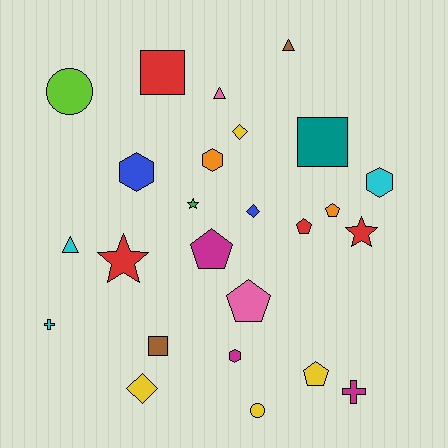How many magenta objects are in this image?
There are 3 magenta objects.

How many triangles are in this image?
There are 3 triangles.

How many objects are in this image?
There are 25 objects.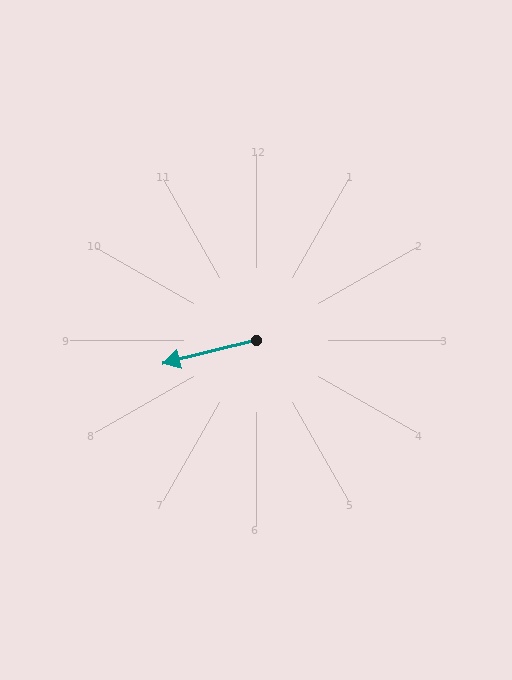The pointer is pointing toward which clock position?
Roughly 9 o'clock.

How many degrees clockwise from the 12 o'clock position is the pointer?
Approximately 256 degrees.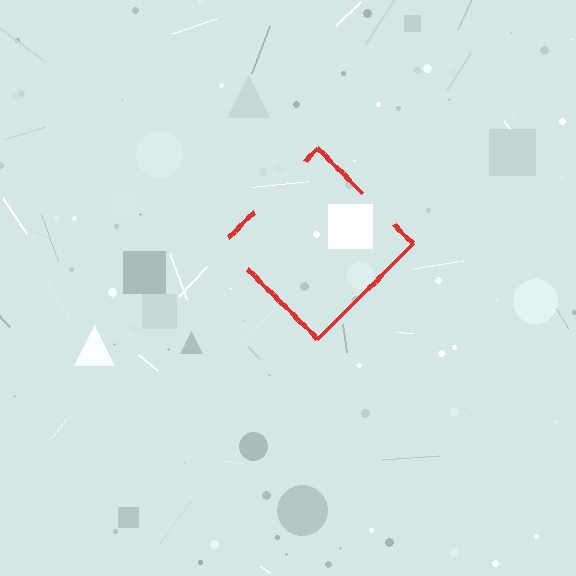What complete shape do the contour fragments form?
The contour fragments form a diamond.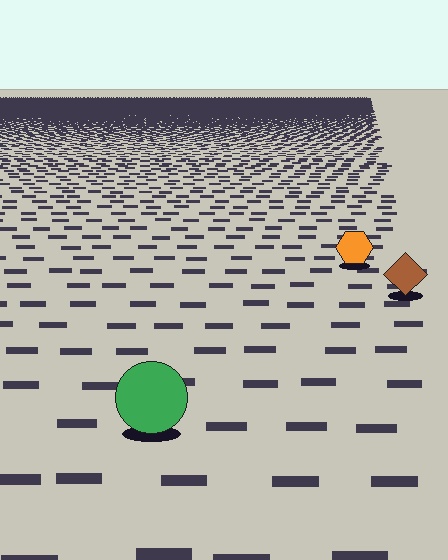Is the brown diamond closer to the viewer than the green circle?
No. The green circle is closer — you can tell from the texture gradient: the ground texture is coarser near it.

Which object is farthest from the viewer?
The orange hexagon is farthest from the viewer. It appears smaller and the ground texture around it is denser.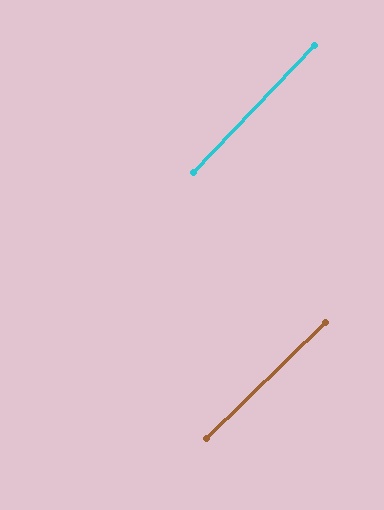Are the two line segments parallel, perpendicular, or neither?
Parallel — their directions differ by only 2.0°.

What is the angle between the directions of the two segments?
Approximately 2 degrees.